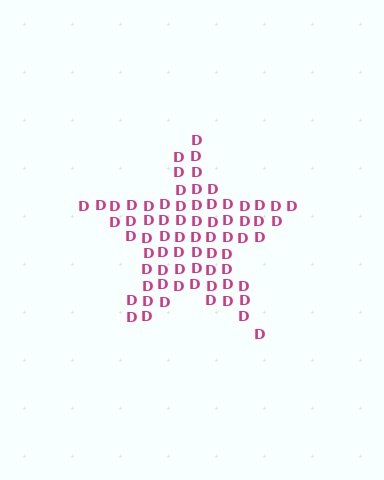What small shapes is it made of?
It is made of small letter D's.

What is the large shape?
The large shape is a star.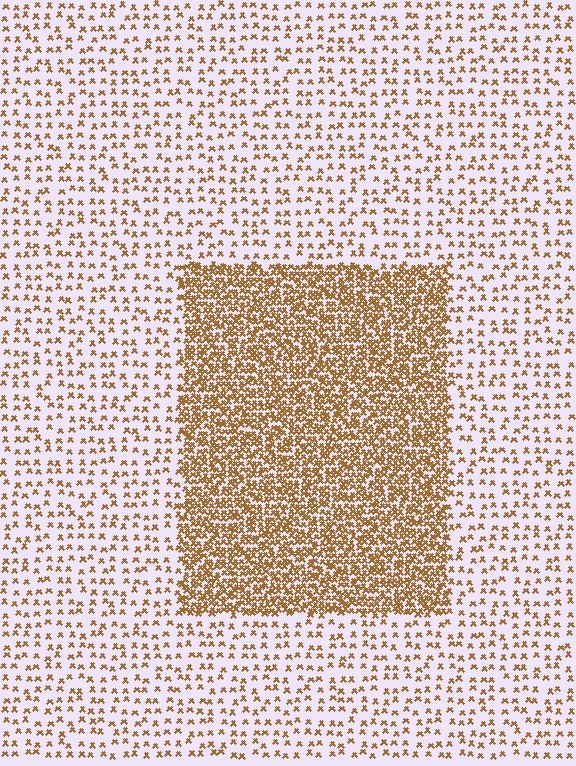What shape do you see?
I see a rectangle.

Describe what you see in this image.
The image contains small brown elements arranged at two different densities. A rectangle-shaped region is visible where the elements are more densely packed than the surrounding area.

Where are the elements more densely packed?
The elements are more densely packed inside the rectangle boundary.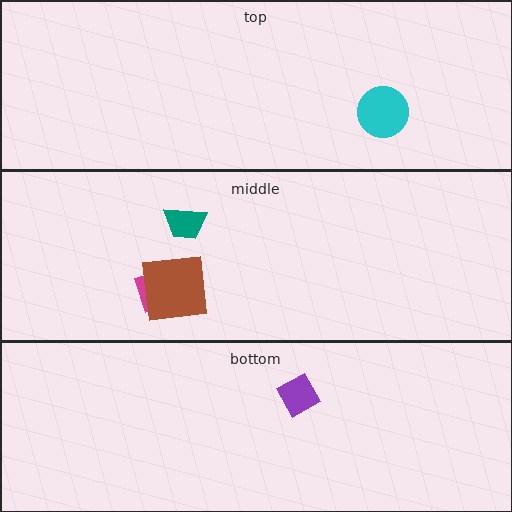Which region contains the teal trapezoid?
The middle region.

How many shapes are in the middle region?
3.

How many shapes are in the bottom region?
1.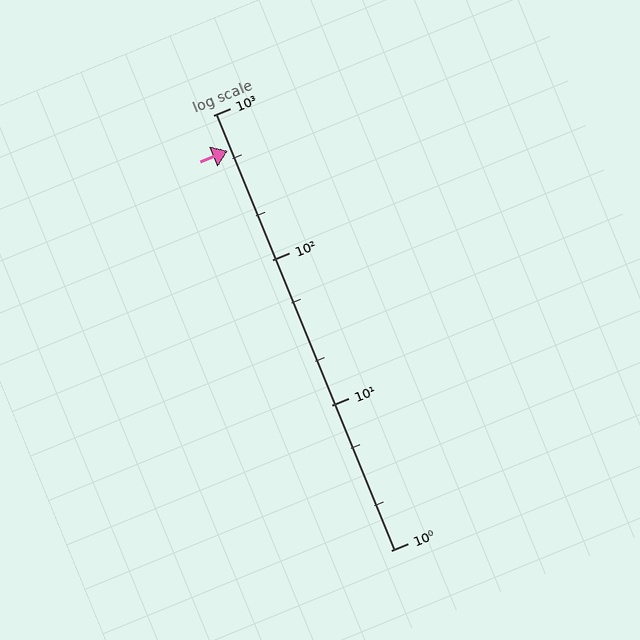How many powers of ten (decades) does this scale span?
The scale spans 3 decades, from 1 to 1000.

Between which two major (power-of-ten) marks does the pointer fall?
The pointer is between 100 and 1000.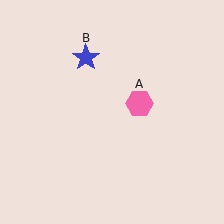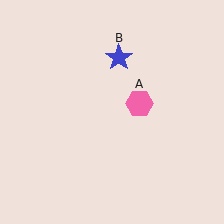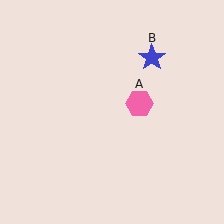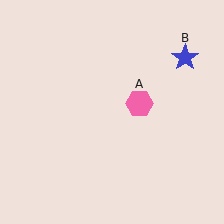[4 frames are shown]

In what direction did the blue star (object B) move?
The blue star (object B) moved right.